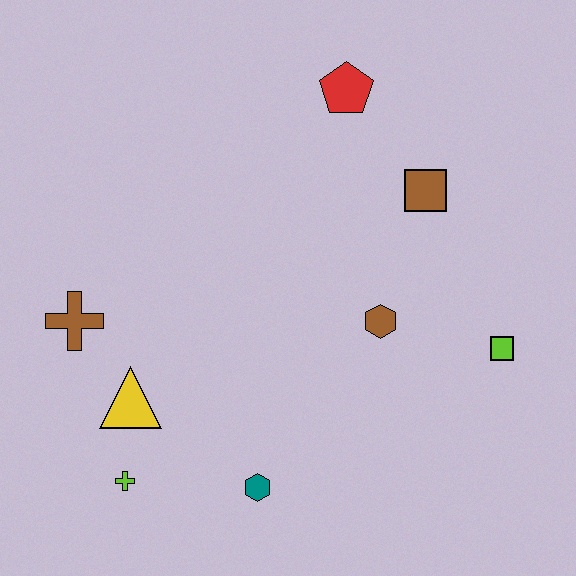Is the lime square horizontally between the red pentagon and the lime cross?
No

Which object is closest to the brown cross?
The yellow triangle is closest to the brown cross.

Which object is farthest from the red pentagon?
The lime cross is farthest from the red pentagon.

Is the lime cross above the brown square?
No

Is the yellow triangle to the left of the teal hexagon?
Yes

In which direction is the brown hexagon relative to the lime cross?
The brown hexagon is to the right of the lime cross.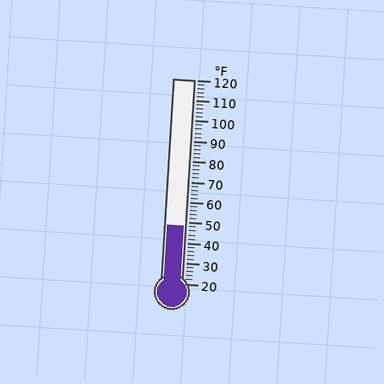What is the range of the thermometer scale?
The thermometer scale ranges from 20°F to 120°F.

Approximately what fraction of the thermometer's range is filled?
The thermometer is filled to approximately 30% of its range.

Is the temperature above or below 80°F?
The temperature is below 80°F.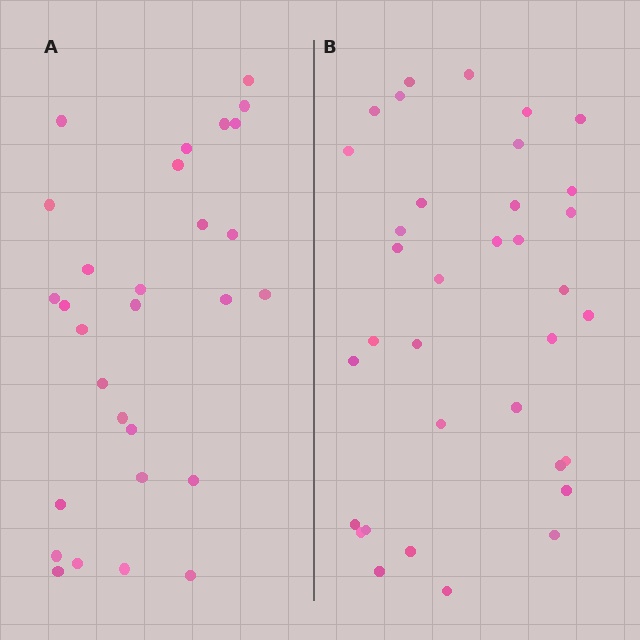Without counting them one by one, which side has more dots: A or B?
Region B (the right region) has more dots.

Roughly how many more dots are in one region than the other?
Region B has about 6 more dots than region A.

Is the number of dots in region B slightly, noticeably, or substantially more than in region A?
Region B has only slightly more — the two regions are fairly close. The ratio is roughly 1.2 to 1.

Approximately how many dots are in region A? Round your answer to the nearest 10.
About 30 dots. (The exact count is 29, which rounds to 30.)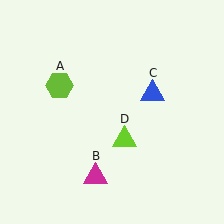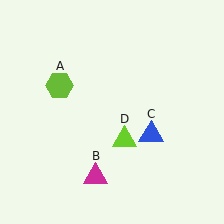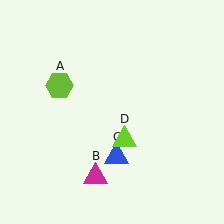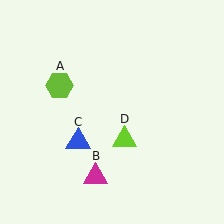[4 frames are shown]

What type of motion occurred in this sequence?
The blue triangle (object C) rotated clockwise around the center of the scene.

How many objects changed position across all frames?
1 object changed position: blue triangle (object C).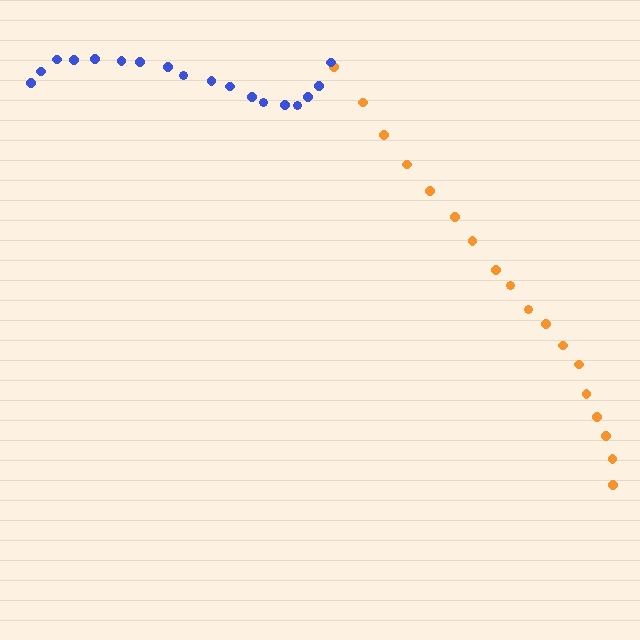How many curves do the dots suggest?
There are 2 distinct paths.